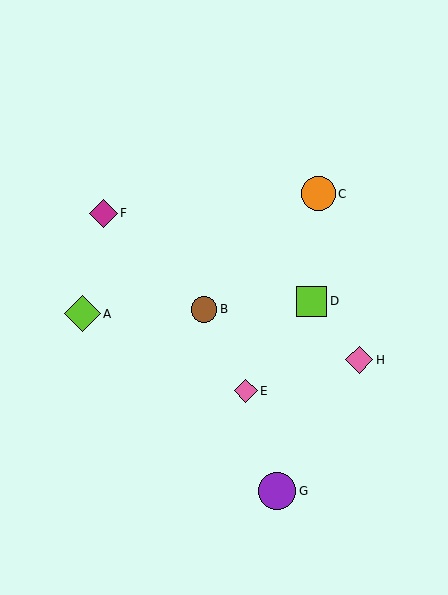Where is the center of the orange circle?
The center of the orange circle is at (318, 194).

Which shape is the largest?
The purple circle (labeled G) is the largest.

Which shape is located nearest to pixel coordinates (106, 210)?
The magenta diamond (labeled F) at (103, 213) is nearest to that location.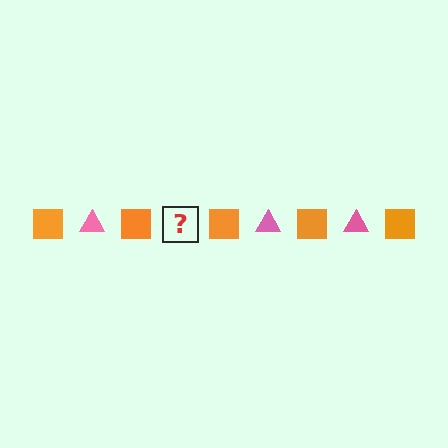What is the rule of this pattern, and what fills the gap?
The rule is that the pattern alternates between orange square and pink triangle. The gap should be filled with a pink triangle.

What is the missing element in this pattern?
The missing element is a pink triangle.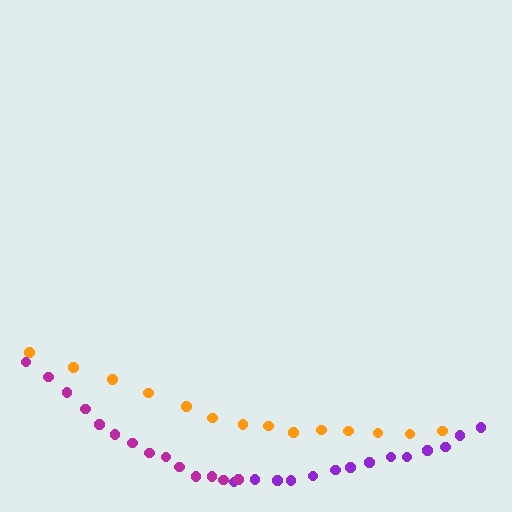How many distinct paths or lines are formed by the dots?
There are 3 distinct paths.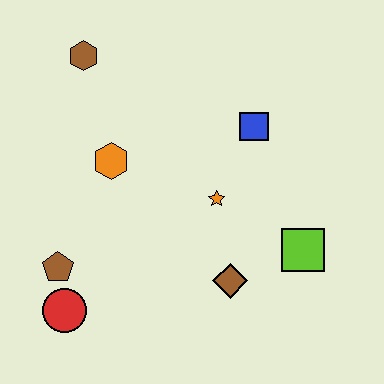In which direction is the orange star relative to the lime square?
The orange star is to the left of the lime square.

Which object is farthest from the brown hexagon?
The lime square is farthest from the brown hexagon.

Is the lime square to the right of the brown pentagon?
Yes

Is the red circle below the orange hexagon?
Yes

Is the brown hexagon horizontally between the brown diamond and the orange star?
No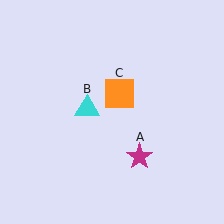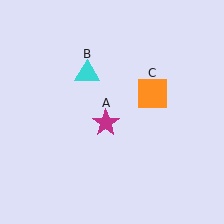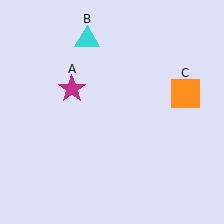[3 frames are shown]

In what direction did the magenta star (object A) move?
The magenta star (object A) moved up and to the left.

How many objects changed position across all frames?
3 objects changed position: magenta star (object A), cyan triangle (object B), orange square (object C).